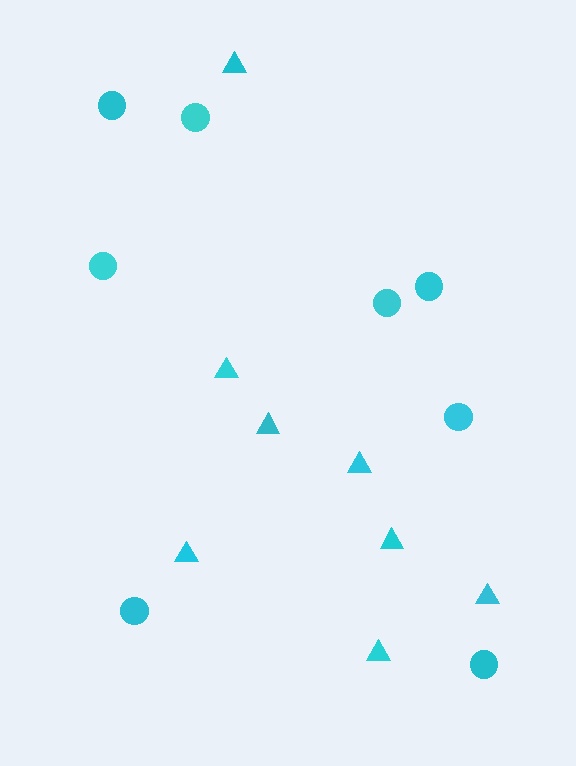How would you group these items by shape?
There are 2 groups: one group of circles (8) and one group of triangles (8).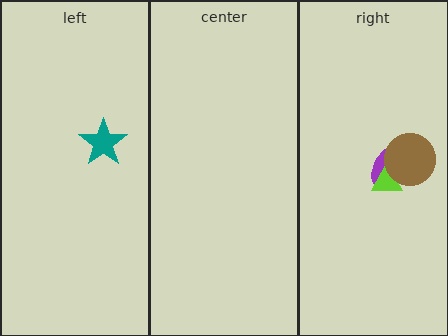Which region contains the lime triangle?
The right region.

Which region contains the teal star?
The left region.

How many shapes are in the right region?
3.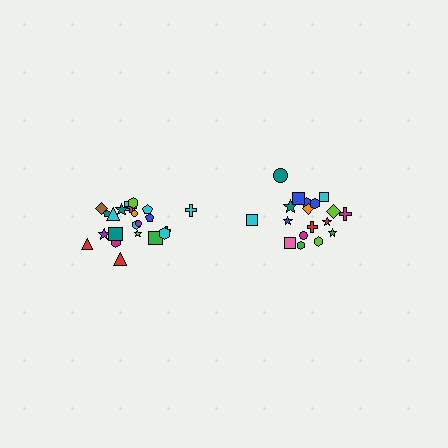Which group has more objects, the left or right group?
The left group.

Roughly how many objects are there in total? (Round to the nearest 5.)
Roughly 40 objects in total.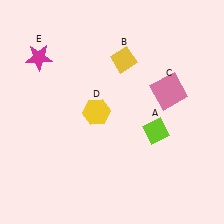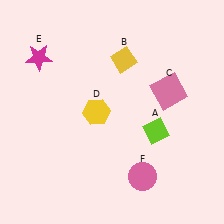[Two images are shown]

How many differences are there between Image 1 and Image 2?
There is 1 difference between the two images.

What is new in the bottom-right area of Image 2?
A pink circle (F) was added in the bottom-right area of Image 2.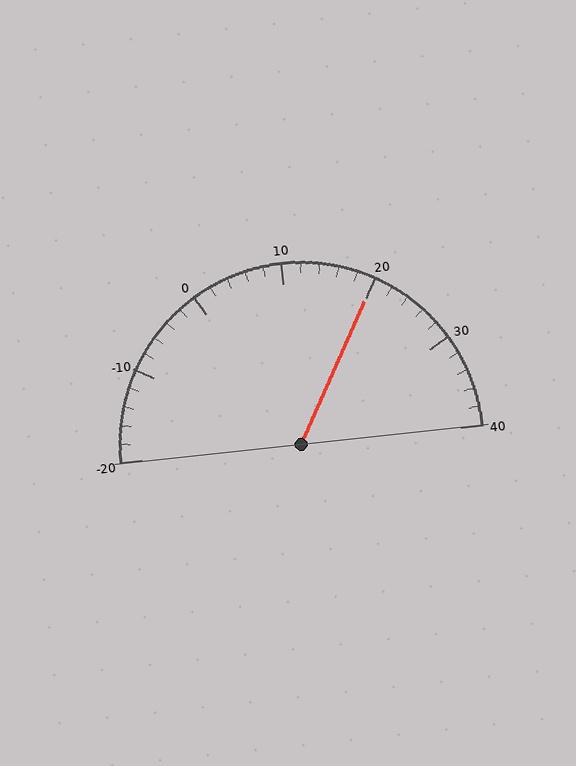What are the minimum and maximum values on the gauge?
The gauge ranges from -20 to 40.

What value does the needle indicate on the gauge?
The needle indicates approximately 20.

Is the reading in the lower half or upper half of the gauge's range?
The reading is in the upper half of the range (-20 to 40).